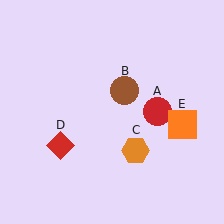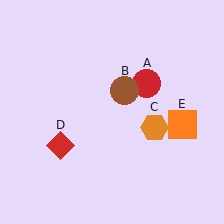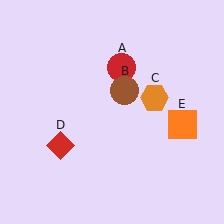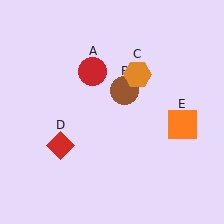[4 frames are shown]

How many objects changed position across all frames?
2 objects changed position: red circle (object A), orange hexagon (object C).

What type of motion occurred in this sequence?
The red circle (object A), orange hexagon (object C) rotated counterclockwise around the center of the scene.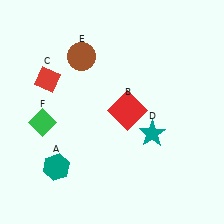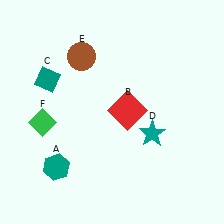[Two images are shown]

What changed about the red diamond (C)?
In Image 1, C is red. In Image 2, it changed to teal.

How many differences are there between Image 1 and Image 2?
There is 1 difference between the two images.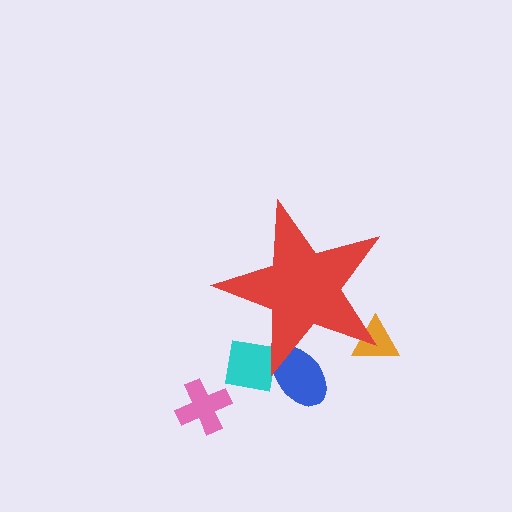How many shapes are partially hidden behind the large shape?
3 shapes are partially hidden.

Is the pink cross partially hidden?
No, the pink cross is fully visible.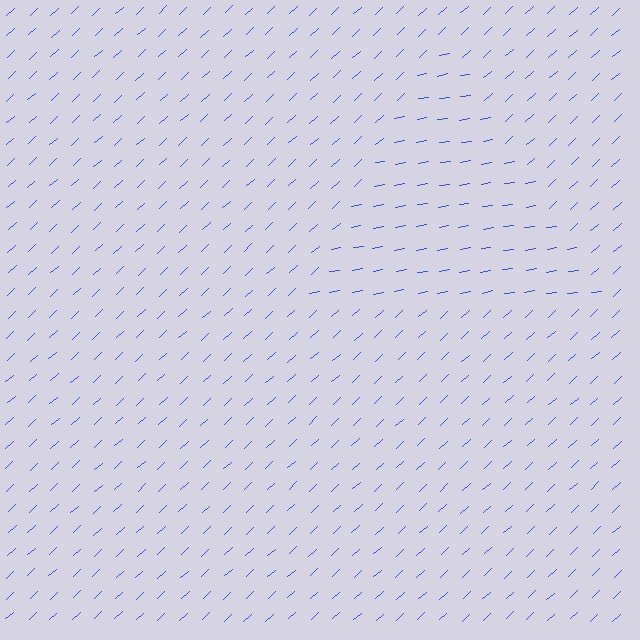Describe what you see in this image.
The image is filled with small blue line segments. A triangle region in the image has lines oriented differently from the surrounding lines, creating a visible texture boundary.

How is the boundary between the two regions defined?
The boundary is defined purely by a change in line orientation (approximately 33 degrees difference). All lines are the same color and thickness.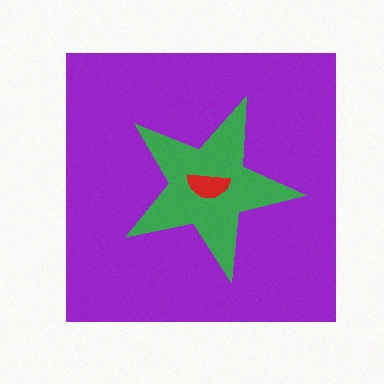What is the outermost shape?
The purple square.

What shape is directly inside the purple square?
The green star.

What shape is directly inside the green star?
The red semicircle.